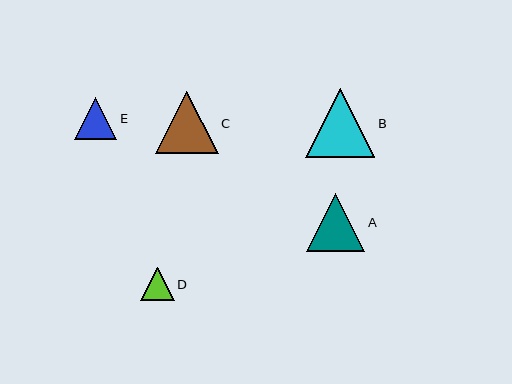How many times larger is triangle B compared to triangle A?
Triangle B is approximately 1.2 times the size of triangle A.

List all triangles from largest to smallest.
From largest to smallest: B, C, A, E, D.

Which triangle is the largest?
Triangle B is the largest with a size of approximately 69 pixels.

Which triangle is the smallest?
Triangle D is the smallest with a size of approximately 34 pixels.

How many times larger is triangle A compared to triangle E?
Triangle A is approximately 1.4 times the size of triangle E.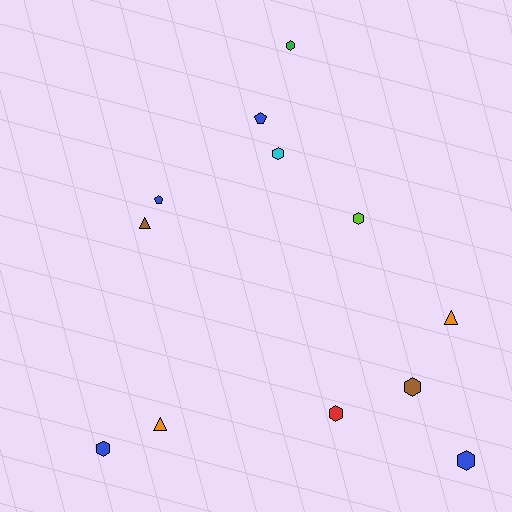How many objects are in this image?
There are 12 objects.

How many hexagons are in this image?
There are 7 hexagons.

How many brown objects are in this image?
There are 2 brown objects.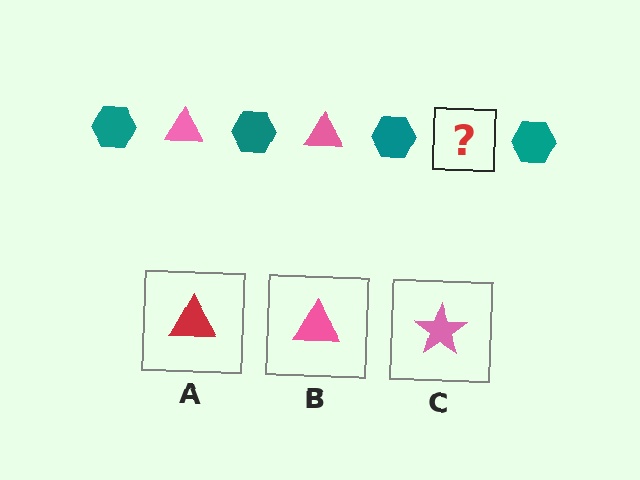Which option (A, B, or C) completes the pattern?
B.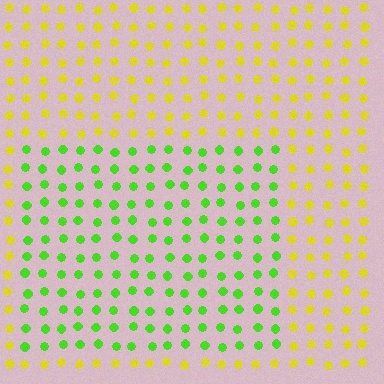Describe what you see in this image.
The image is filled with small yellow elements in a uniform arrangement. A rectangle-shaped region is visible where the elements are tinted to a slightly different hue, forming a subtle color boundary.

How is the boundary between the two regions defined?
The boundary is defined purely by a slight shift in hue (about 51 degrees). Spacing, size, and orientation are identical on both sides.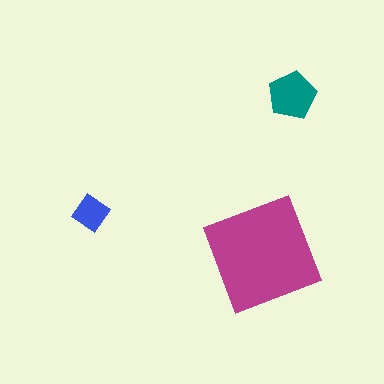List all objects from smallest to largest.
The blue diamond, the teal pentagon, the magenta square.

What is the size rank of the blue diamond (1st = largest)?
3rd.